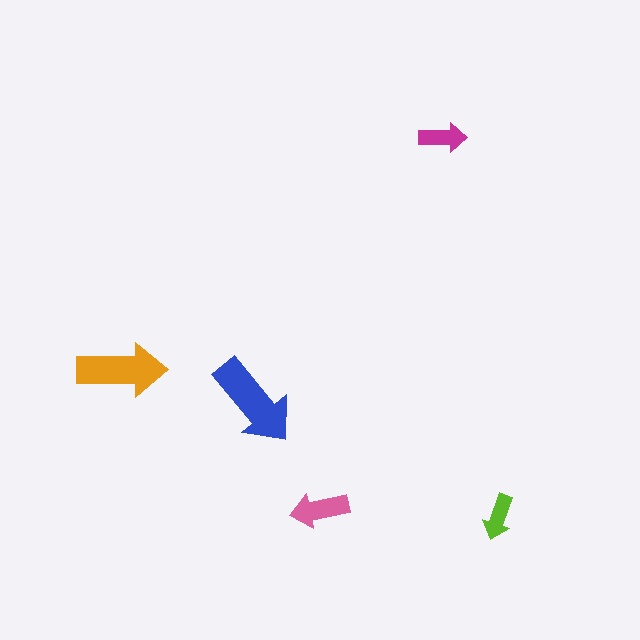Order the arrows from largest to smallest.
the blue one, the orange one, the pink one, the magenta one, the lime one.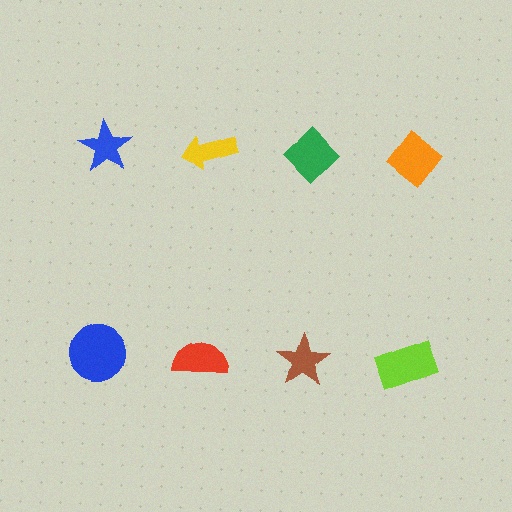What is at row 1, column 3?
A green diamond.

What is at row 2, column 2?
A red semicircle.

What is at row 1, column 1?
A blue star.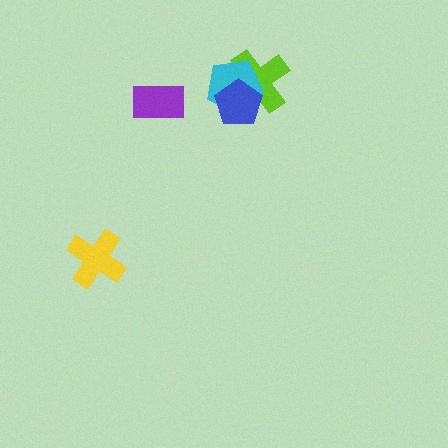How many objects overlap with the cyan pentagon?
2 objects overlap with the cyan pentagon.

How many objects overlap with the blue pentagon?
2 objects overlap with the blue pentagon.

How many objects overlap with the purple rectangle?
0 objects overlap with the purple rectangle.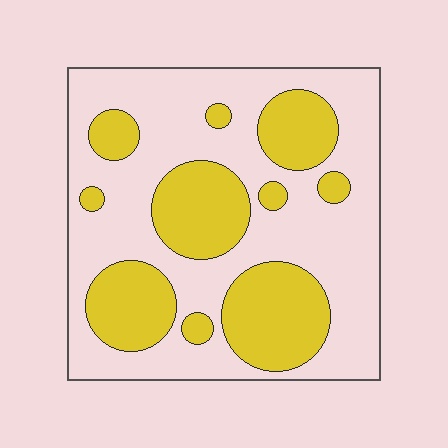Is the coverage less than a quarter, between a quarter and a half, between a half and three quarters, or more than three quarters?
Between a quarter and a half.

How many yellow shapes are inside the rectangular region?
10.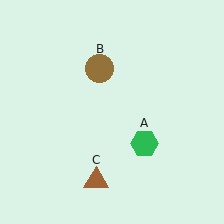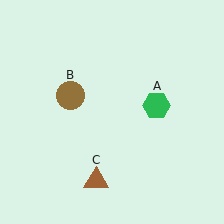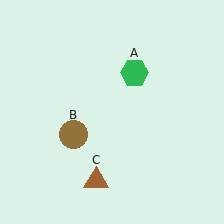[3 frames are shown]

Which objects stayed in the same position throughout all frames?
Brown triangle (object C) remained stationary.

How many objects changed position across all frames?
2 objects changed position: green hexagon (object A), brown circle (object B).